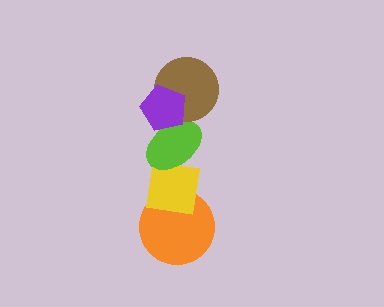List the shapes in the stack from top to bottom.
From top to bottom: the purple pentagon, the brown circle, the lime ellipse, the yellow square, the orange circle.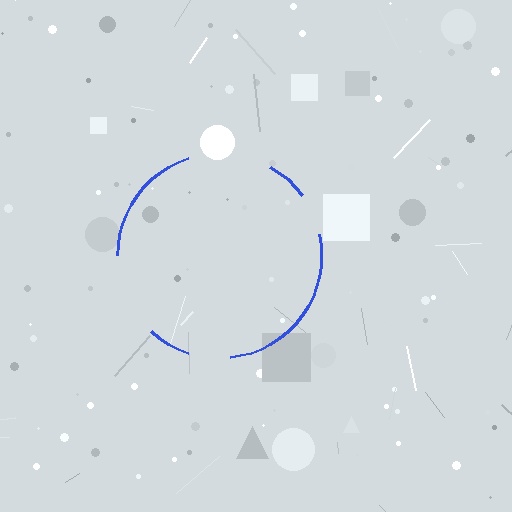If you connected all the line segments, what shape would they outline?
They would outline a circle.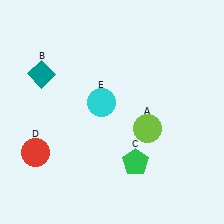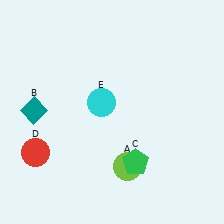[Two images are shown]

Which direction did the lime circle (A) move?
The lime circle (A) moved down.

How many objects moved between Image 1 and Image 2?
2 objects moved between the two images.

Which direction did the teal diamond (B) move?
The teal diamond (B) moved down.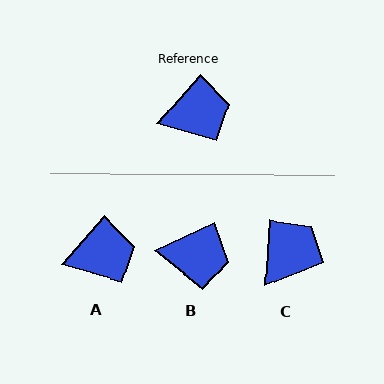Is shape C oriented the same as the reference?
No, it is off by about 38 degrees.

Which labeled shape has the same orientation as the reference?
A.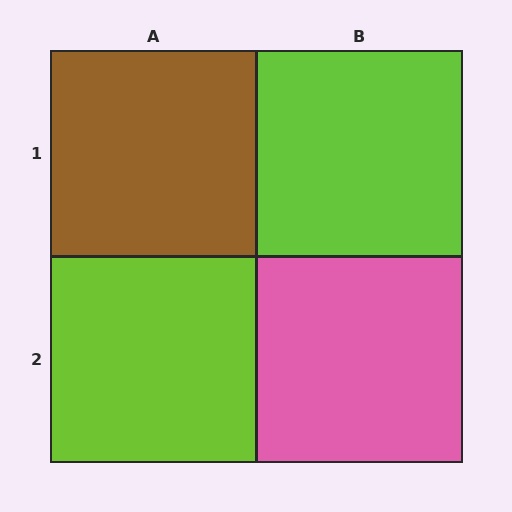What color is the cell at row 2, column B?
Pink.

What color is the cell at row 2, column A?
Lime.